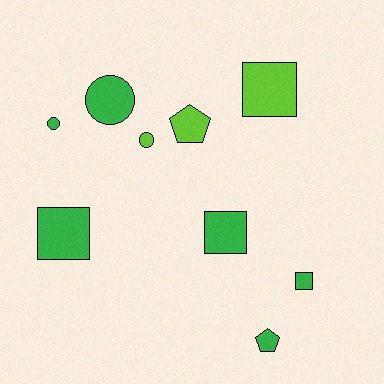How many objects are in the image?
There are 9 objects.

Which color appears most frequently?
Green, with 6 objects.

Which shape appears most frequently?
Square, with 4 objects.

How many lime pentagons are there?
There is 1 lime pentagon.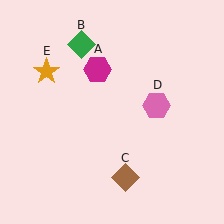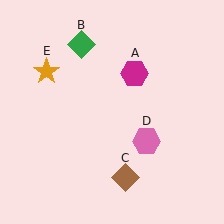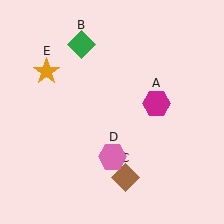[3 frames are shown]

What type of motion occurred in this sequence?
The magenta hexagon (object A), pink hexagon (object D) rotated clockwise around the center of the scene.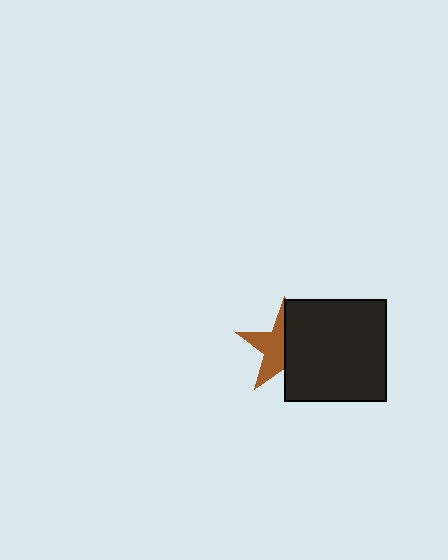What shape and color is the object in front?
The object in front is a black square.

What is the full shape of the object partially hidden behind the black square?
The partially hidden object is a brown star.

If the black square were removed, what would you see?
You would see the complete brown star.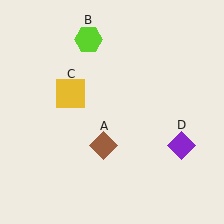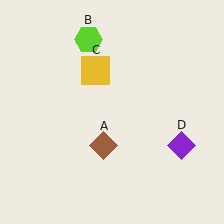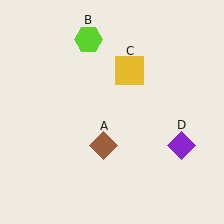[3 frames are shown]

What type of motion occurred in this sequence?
The yellow square (object C) rotated clockwise around the center of the scene.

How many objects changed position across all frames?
1 object changed position: yellow square (object C).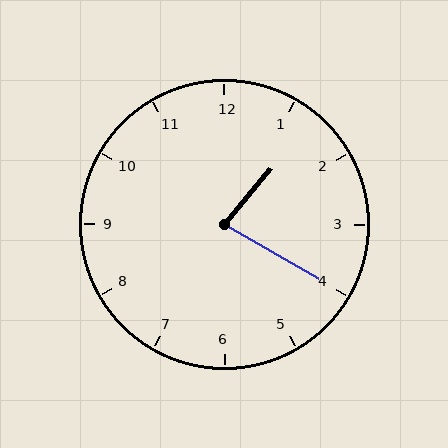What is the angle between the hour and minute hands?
Approximately 80 degrees.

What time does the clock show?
1:20.